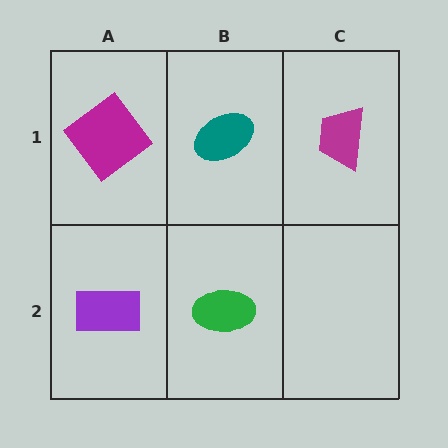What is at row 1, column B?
A teal ellipse.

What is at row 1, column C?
A magenta trapezoid.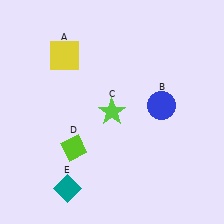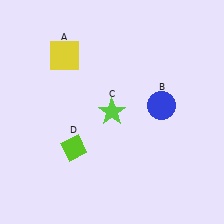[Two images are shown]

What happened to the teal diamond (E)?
The teal diamond (E) was removed in Image 2. It was in the bottom-left area of Image 1.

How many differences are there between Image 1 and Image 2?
There is 1 difference between the two images.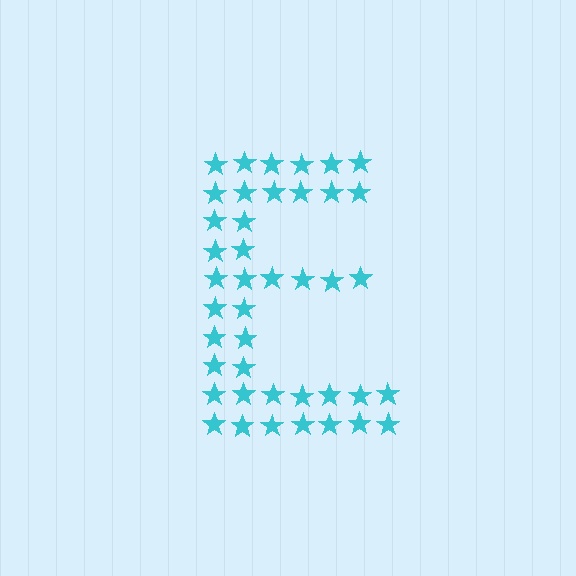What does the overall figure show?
The overall figure shows the letter E.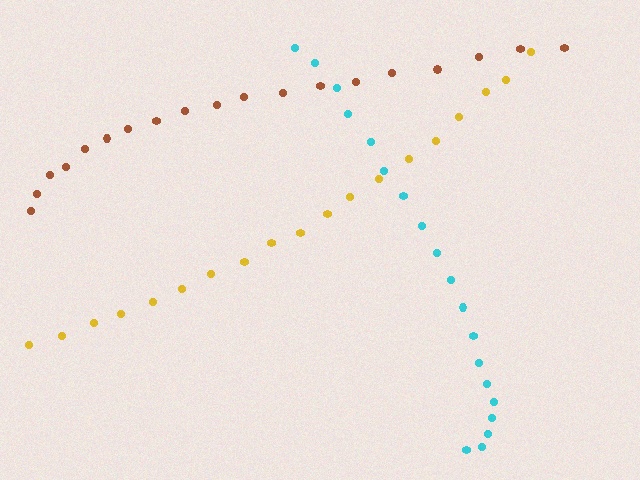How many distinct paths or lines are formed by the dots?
There are 3 distinct paths.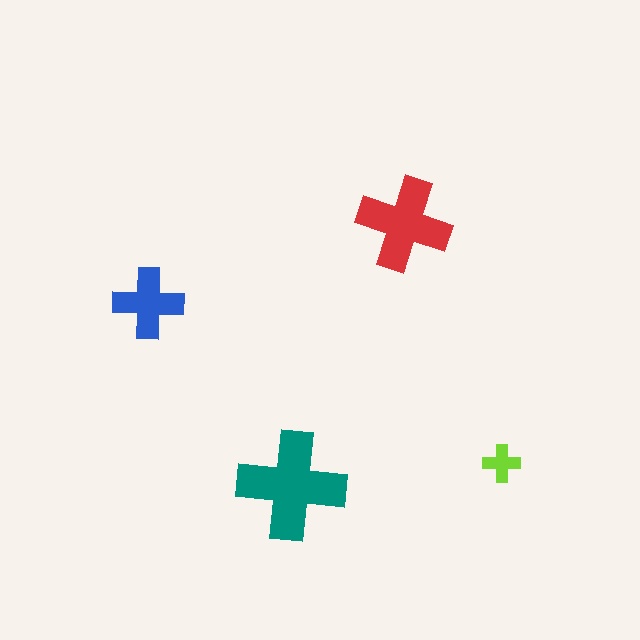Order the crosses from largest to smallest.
the teal one, the red one, the blue one, the lime one.